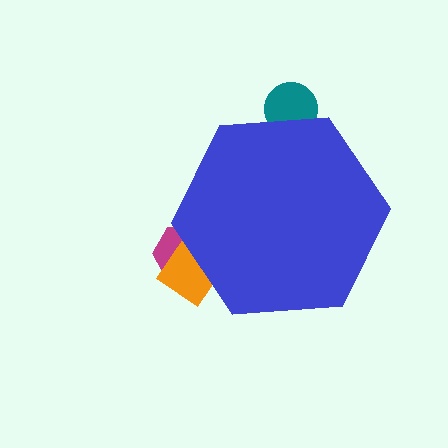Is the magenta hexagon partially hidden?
Yes, the magenta hexagon is partially hidden behind the blue hexagon.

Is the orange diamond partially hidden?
Yes, the orange diamond is partially hidden behind the blue hexagon.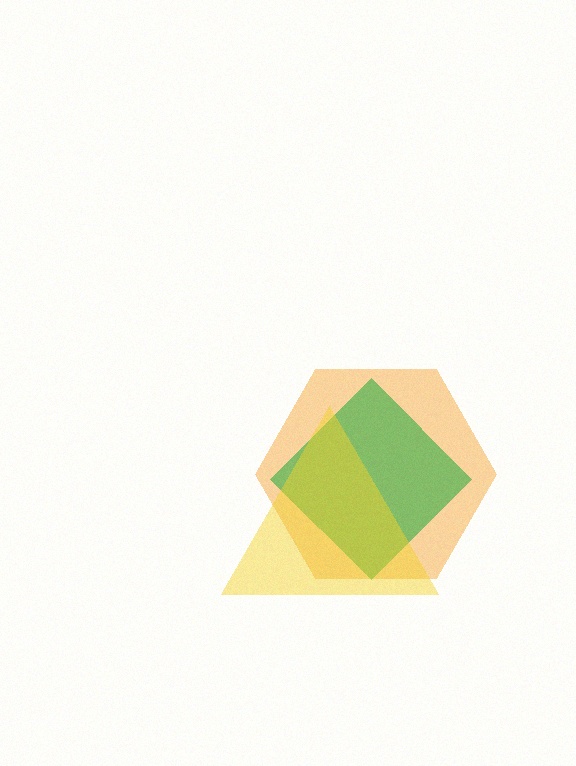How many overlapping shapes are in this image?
There are 3 overlapping shapes in the image.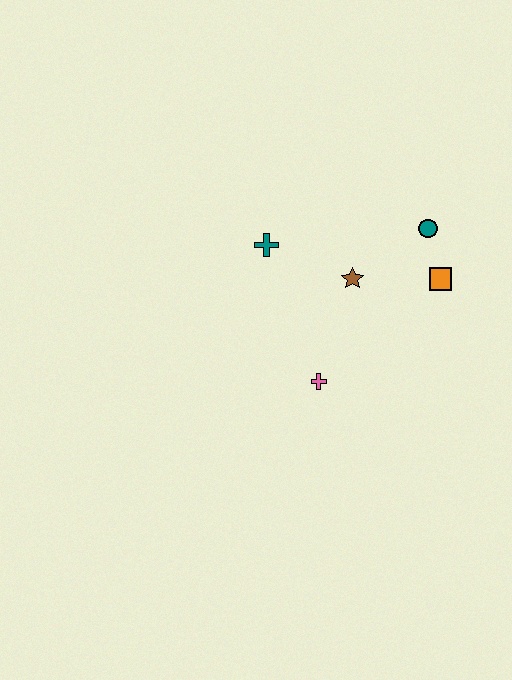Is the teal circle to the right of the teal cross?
Yes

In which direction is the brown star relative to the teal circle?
The brown star is to the left of the teal circle.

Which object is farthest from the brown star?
The pink cross is farthest from the brown star.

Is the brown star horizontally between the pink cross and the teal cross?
No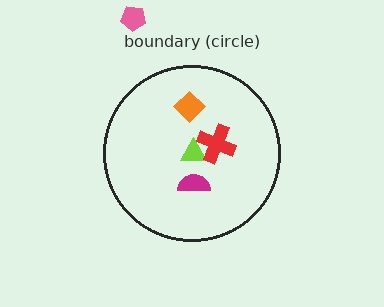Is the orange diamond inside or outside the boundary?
Inside.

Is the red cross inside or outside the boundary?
Inside.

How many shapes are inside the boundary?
4 inside, 1 outside.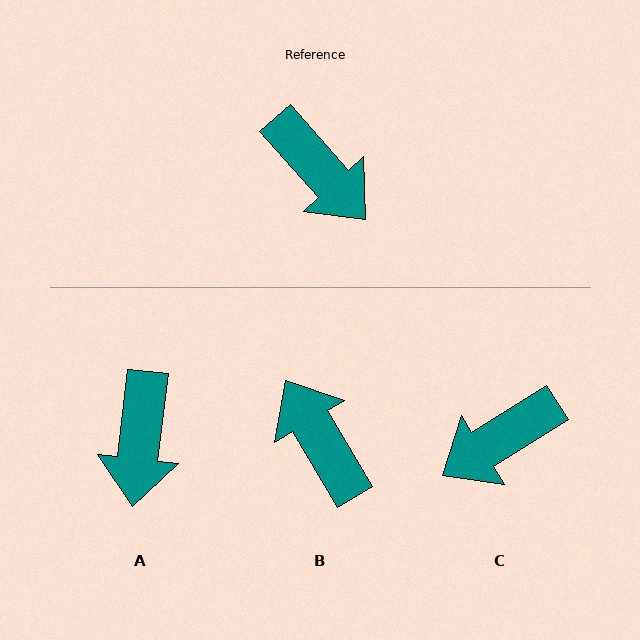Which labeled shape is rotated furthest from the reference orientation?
B, about 169 degrees away.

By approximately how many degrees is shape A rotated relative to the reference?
Approximately 48 degrees clockwise.